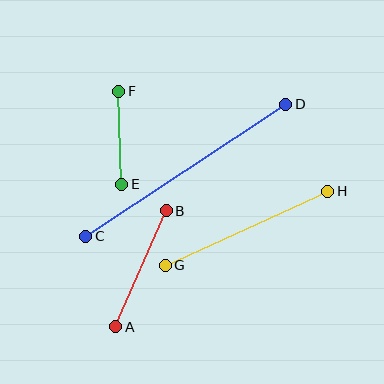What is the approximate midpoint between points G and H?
The midpoint is at approximately (247, 228) pixels.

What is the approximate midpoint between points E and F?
The midpoint is at approximately (120, 138) pixels.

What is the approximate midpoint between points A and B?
The midpoint is at approximately (141, 269) pixels.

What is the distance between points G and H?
The distance is approximately 179 pixels.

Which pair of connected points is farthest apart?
Points C and D are farthest apart.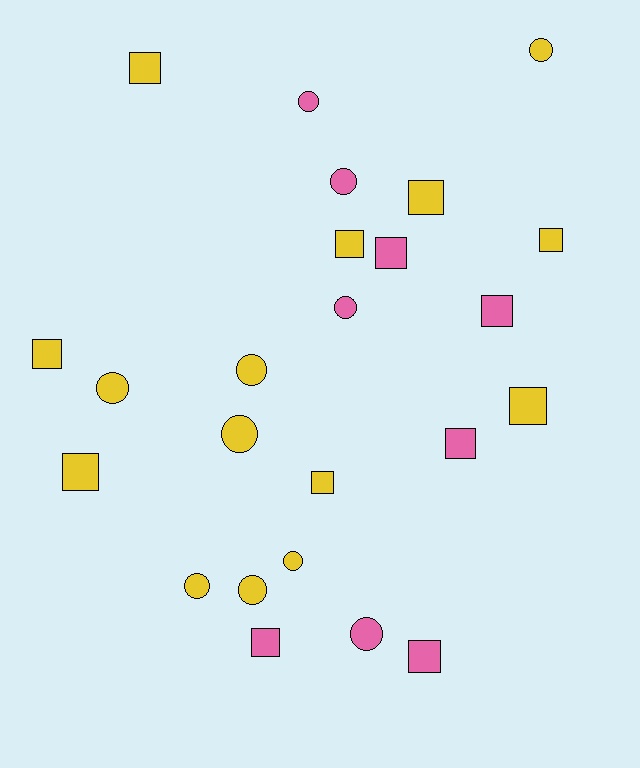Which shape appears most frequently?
Square, with 13 objects.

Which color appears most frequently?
Yellow, with 15 objects.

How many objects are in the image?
There are 24 objects.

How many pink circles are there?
There are 4 pink circles.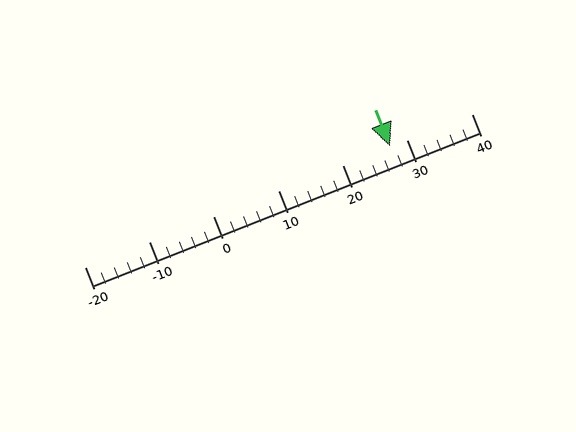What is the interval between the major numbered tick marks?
The major tick marks are spaced 10 units apart.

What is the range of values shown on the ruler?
The ruler shows values from -20 to 40.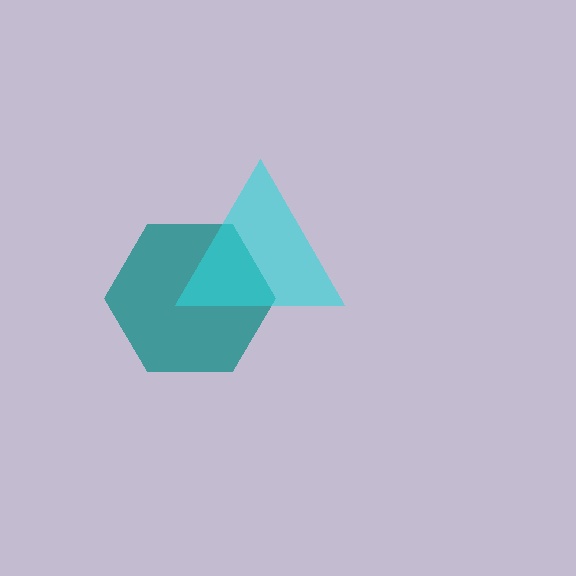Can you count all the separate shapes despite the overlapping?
Yes, there are 2 separate shapes.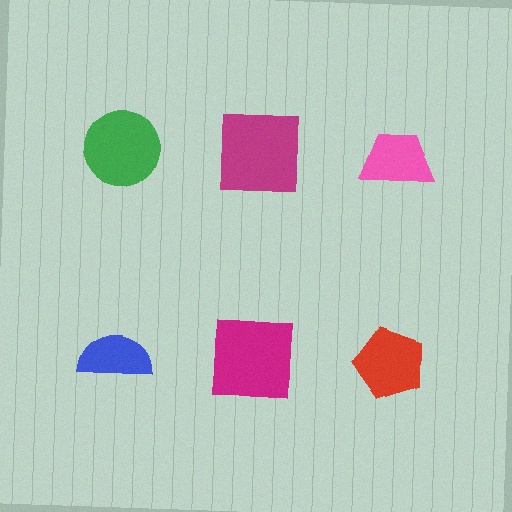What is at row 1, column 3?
A pink trapezoid.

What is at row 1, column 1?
A green circle.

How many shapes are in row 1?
3 shapes.